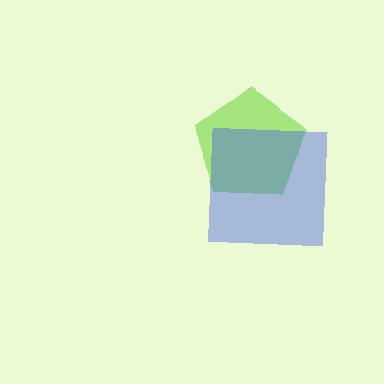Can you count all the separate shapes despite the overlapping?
Yes, there are 2 separate shapes.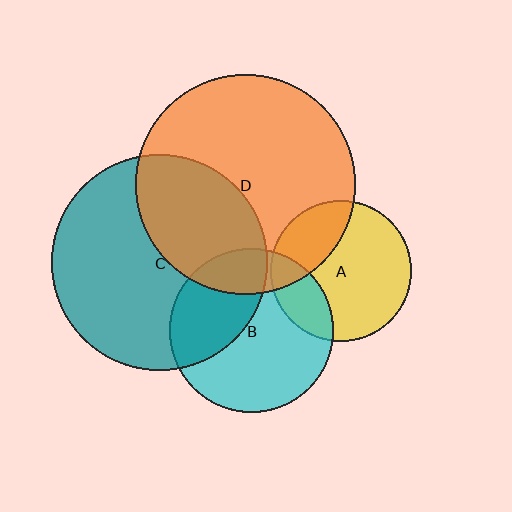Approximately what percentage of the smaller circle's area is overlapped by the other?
Approximately 35%.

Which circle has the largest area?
Circle D (orange).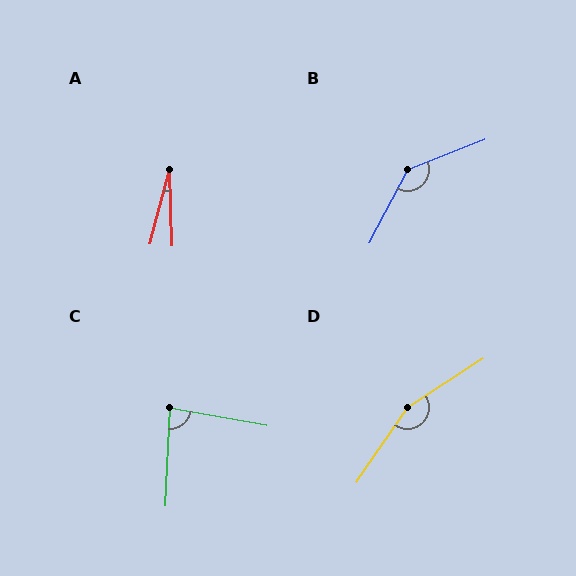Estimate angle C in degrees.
Approximately 82 degrees.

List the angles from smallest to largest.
A (16°), C (82°), B (139°), D (157°).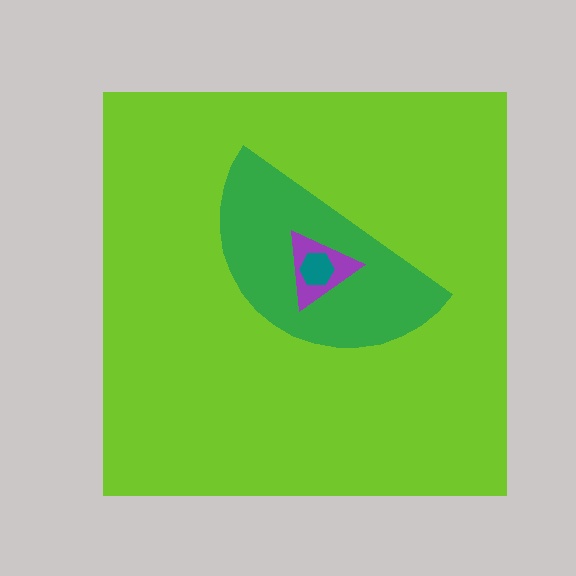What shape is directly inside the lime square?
The green semicircle.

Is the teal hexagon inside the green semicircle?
Yes.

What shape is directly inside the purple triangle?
The teal hexagon.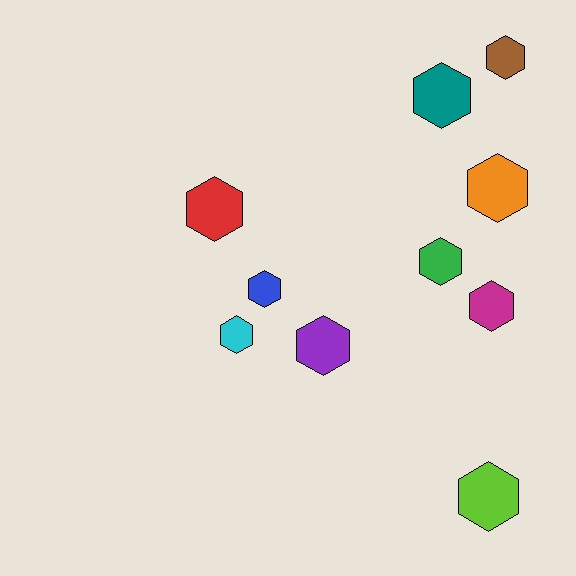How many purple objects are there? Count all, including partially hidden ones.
There is 1 purple object.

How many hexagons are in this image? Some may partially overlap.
There are 10 hexagons.